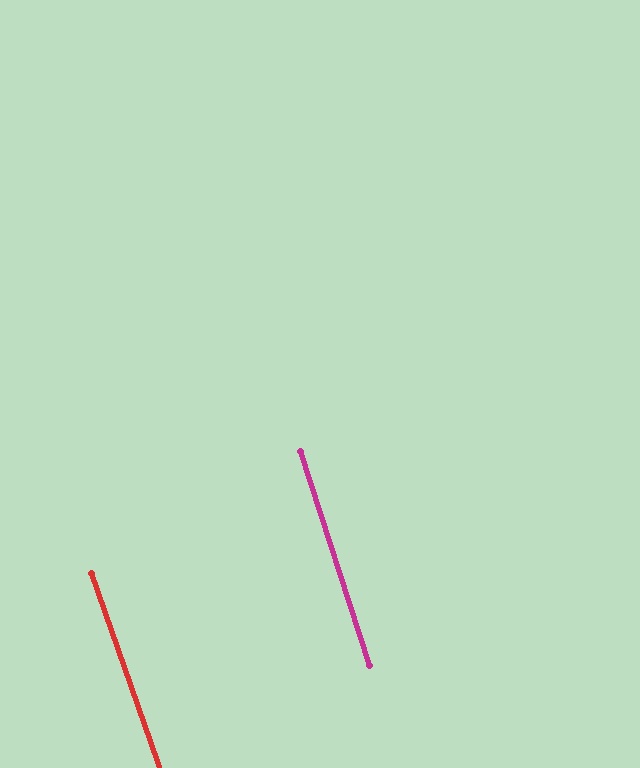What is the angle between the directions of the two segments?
Approximately 2 degrees.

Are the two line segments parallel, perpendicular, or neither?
Parallel — their directions differ by only 1.6°.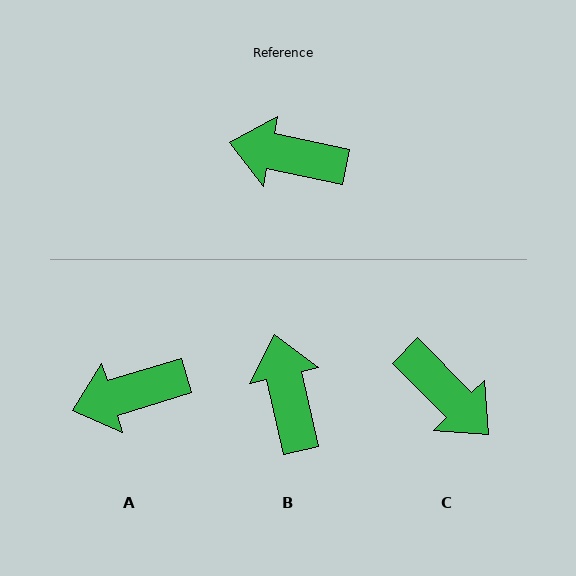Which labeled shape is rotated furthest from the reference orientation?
C, about 146 degrees away.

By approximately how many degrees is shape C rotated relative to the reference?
Approximately 146 degrees counter-clockwise.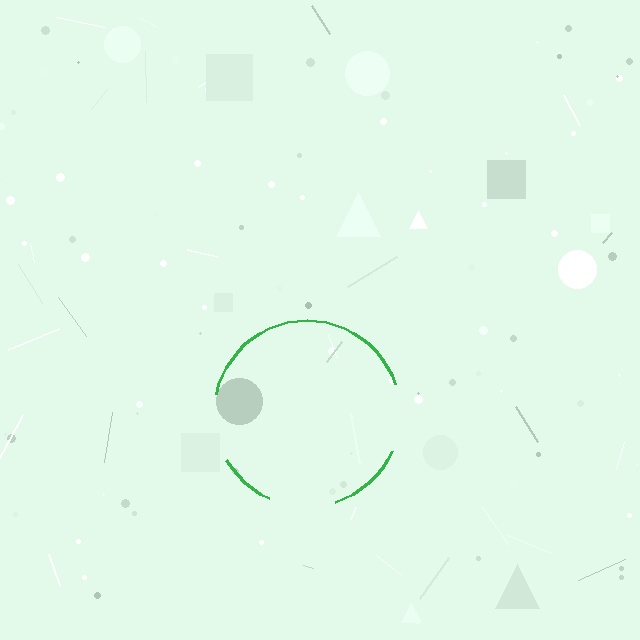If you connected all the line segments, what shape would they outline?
They would outline a circle.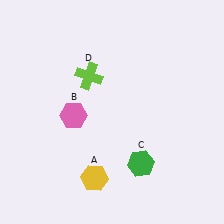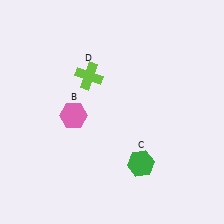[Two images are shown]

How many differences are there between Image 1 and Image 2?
There is 1 difference between the two images.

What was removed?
The yellow hexagon (A) was removed in Image 2.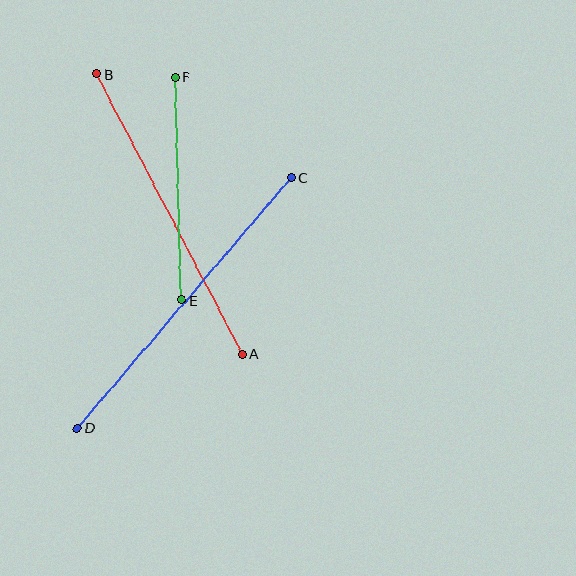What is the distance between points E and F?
The distance is approximately 223 pixels.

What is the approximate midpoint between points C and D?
The midpoint is at approximately (184, 303) pixels.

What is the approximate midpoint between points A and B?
The midpoint is at approximately (170, 214) pixels.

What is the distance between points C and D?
The distance is approximately 329 pixels.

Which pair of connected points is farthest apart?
Points C and D are farthest apart.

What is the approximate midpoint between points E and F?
The midpoint is at approximately (178, 189) pixels.